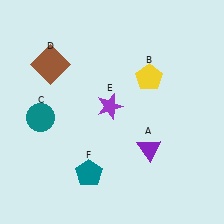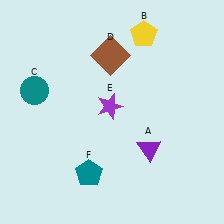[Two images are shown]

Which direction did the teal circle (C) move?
The teal circle (C) moved up.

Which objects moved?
The objects that moved are: the yellow pentagon (B), the teal circle (C), the brown square (D).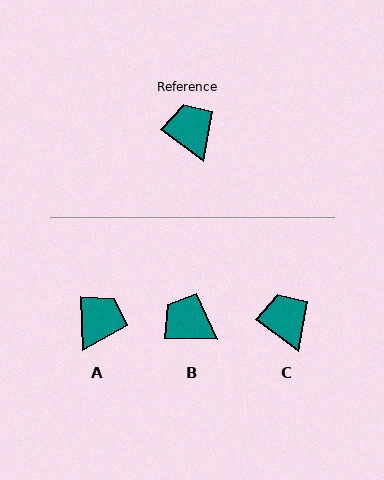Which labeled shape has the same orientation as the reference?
C.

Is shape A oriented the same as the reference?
No, it is off by about 51 degrees.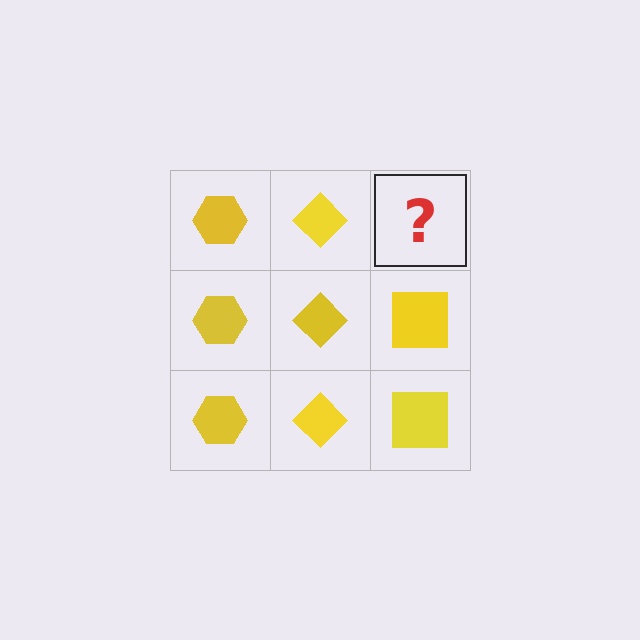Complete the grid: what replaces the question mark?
The question mark should be replaced with a yellow square.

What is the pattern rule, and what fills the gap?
The rule is that each column has a consistent shape. The gap should be filled with a yellow square.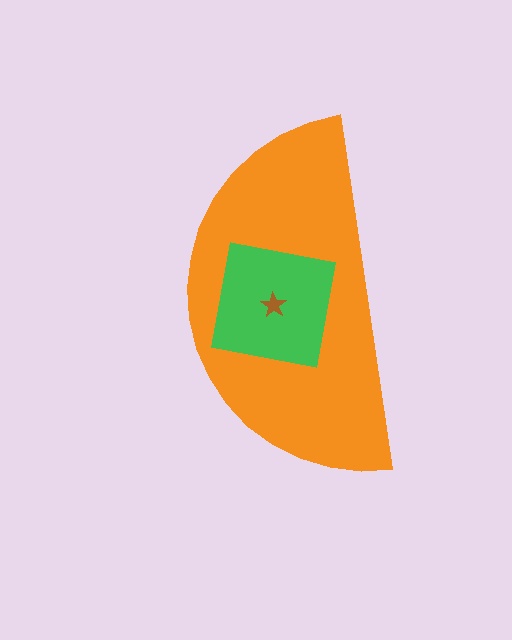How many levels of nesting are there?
3.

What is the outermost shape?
The orange semicircle.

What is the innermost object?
The brown star.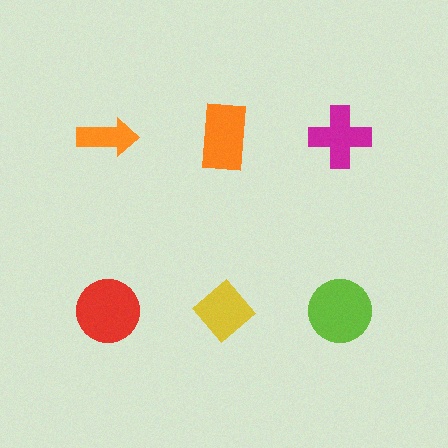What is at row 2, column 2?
A yellow diamond.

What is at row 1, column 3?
A magenta cross.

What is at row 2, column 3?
A lime circle.